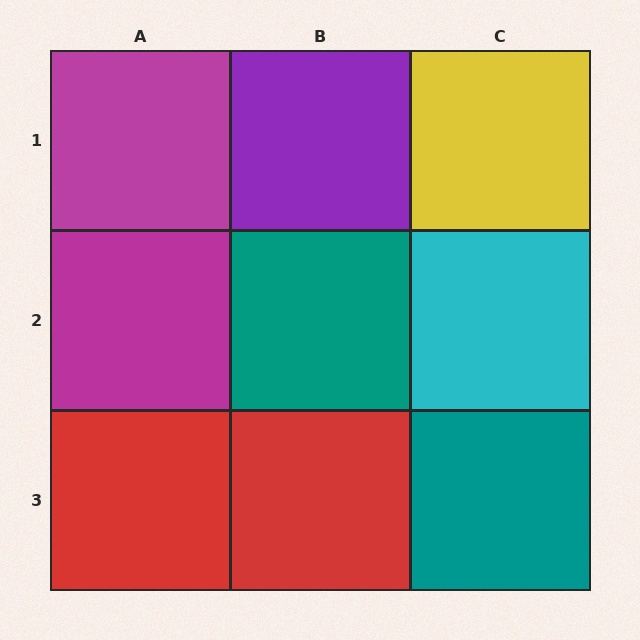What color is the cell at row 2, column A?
Magenta.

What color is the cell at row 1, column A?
Magenta.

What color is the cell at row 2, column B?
Teal.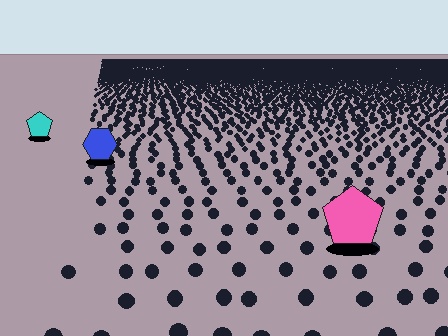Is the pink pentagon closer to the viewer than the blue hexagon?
Yes. The pink pentagon is closer — you can tell from the texture gradient: the ground texture is coarser near it.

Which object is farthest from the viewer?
The cyan pentagon is farthest from the viewer. It appears smaller and the ground texture around it is denser.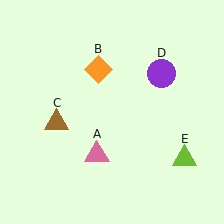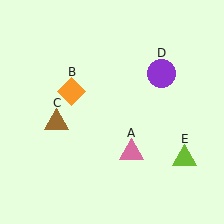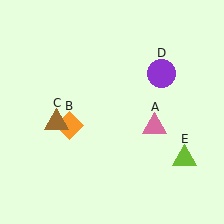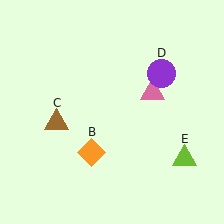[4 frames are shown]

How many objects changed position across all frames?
2 objects changed position: pink triangle (object A), orange diamond (object B).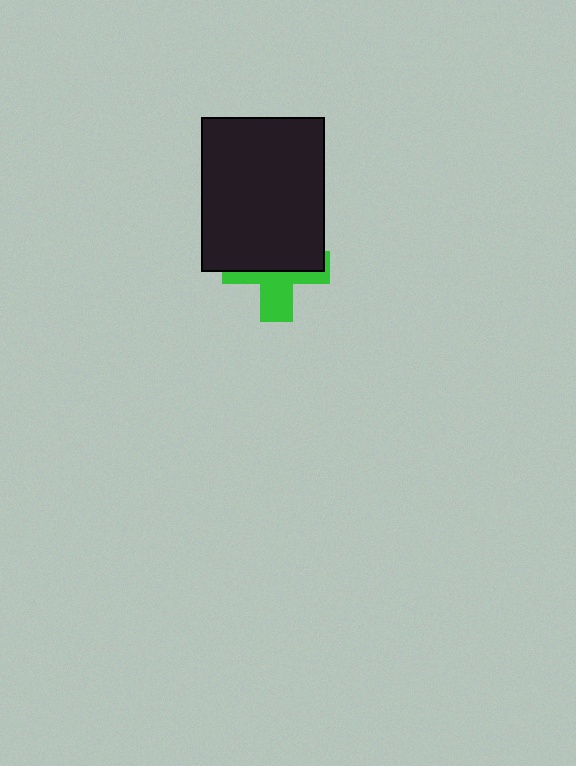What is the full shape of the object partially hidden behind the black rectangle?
The partially hidden object is a green cross.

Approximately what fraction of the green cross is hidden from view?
Roughly 56% of the green cross is hidden behind the black rectangle.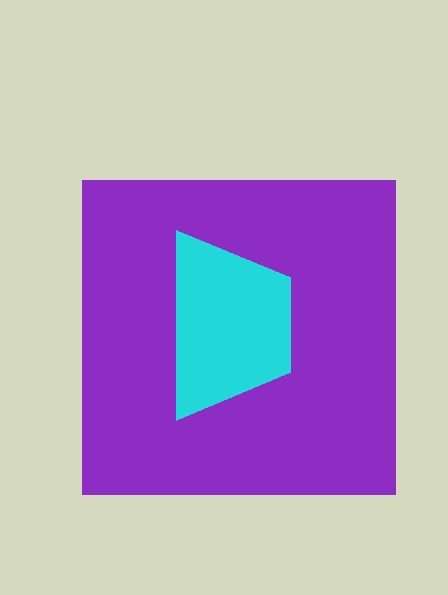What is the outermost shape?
The purple square.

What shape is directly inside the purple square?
The cyan trapezoid.